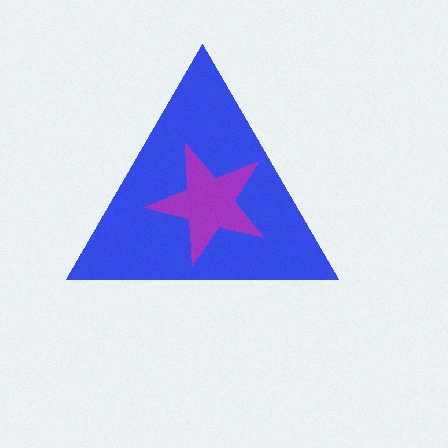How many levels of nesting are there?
2.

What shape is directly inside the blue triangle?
The purple star.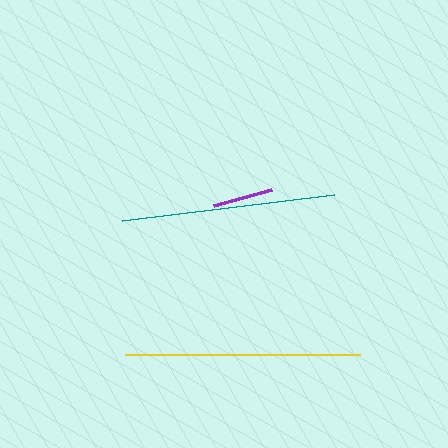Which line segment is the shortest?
The purple line is the shortest at approximately 60 pixels.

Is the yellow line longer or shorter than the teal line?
The yellow line is longer than the teal line.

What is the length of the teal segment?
The teal segment is approximately 213 pixels long.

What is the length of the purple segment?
The purple segment is approximately 60 pixels long.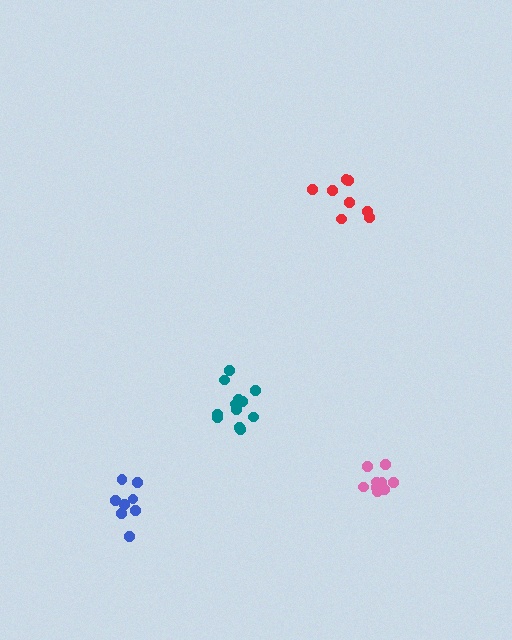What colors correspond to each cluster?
The clusters are colored: red, teal, blue, pink.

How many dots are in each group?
Group 1: 8 dots, Group 2: 12 dots, Group 3: 8 dots, Group 4: 9 dots (37 total).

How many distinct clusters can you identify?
There are 4 distinct clusters.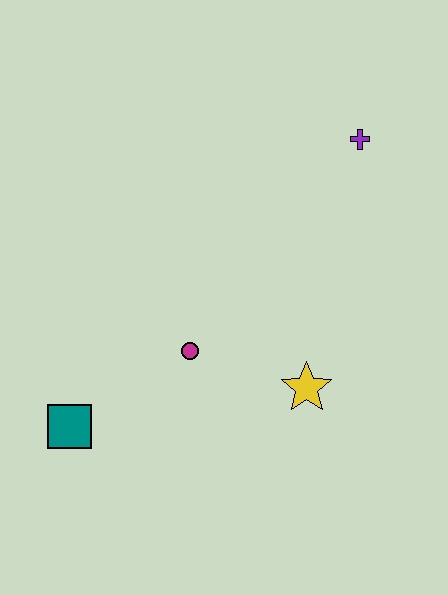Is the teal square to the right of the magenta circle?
No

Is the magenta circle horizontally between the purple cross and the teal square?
Yes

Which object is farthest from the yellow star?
The purple cross is farthest from the yellow star.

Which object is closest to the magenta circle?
The yellow star is closest to the magenta circle.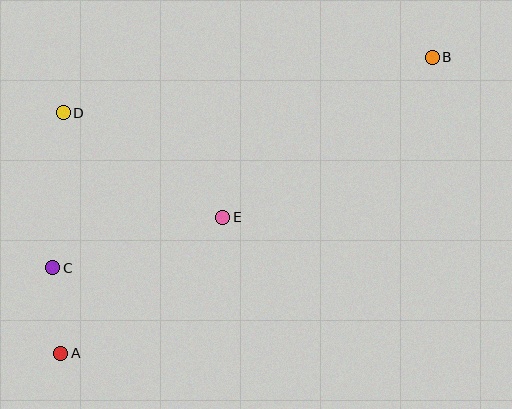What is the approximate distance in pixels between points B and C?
The distance between B and C is approximately 434 pixels.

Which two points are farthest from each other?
Points A and B are farthest from each other.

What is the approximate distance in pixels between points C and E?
The distance between C and E is approximately 177 pixels.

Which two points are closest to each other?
Points A and C are closest to each other.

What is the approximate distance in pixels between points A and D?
The distance between A and D is approximately 240 pixels.